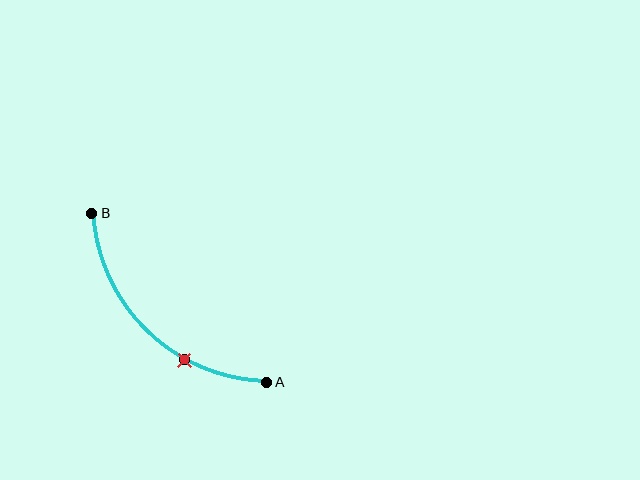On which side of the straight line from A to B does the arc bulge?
The arc bulges below and to the left of the straight line connecting A and B.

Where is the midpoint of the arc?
The arc midpoint is the point on the curve farthest from the straight line joining A and B. It sits below and to the left of that line.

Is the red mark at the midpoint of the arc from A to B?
No. The red mark lies on the arc but is closer to endpoint A. The arc midpoint would be at the point on the curve equidistant along the arc from both A and B.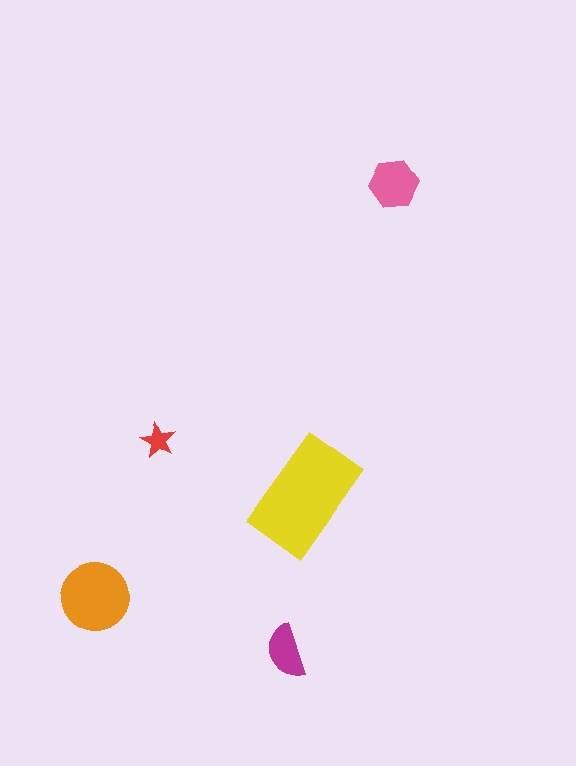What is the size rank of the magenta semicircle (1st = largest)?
4th.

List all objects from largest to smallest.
The yellow rectangle, the orange circle, the pink hexagon, the magenta semicircle, the red star.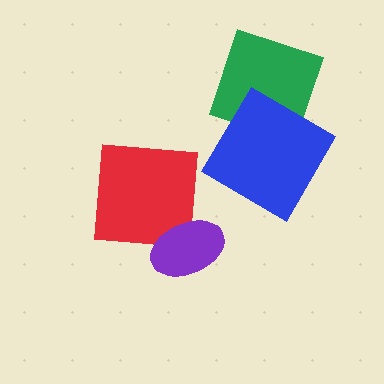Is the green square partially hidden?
Yes, it is partially covered by another shape.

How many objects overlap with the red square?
1 object overlaps with the red square.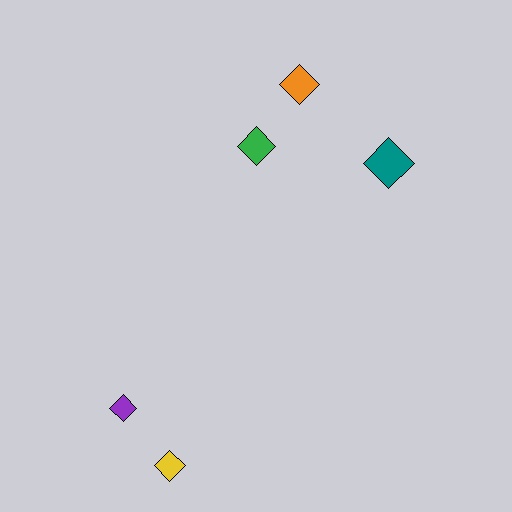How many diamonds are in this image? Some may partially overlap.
There are 5 diamonds.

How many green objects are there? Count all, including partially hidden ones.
There is 1 green object.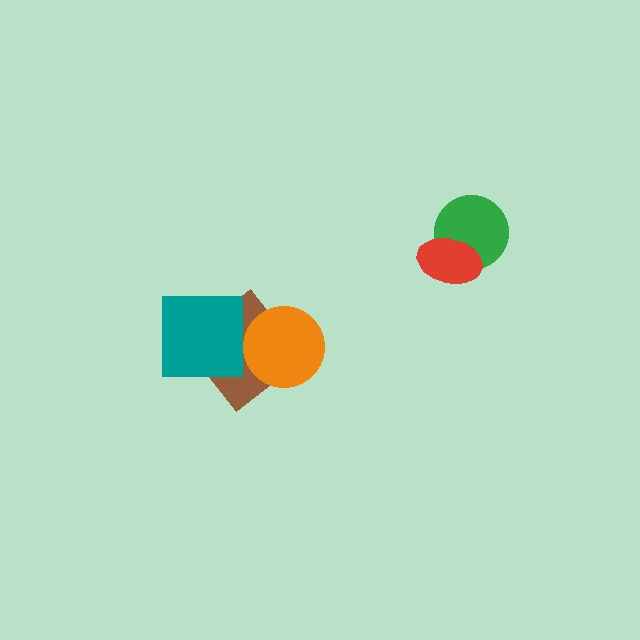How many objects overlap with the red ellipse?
1 object overlaps with the red ellipse.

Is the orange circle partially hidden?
No, no other shape covers it.